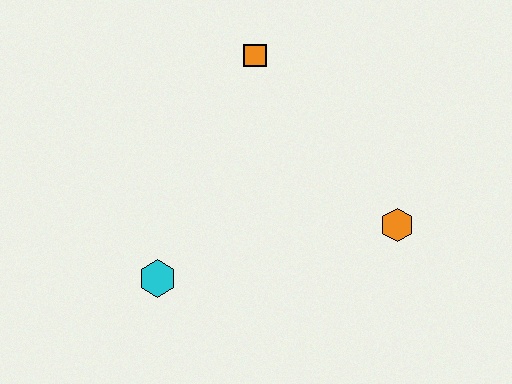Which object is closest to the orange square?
The orange hexagon is closest to the orange square.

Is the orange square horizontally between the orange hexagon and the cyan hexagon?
Yes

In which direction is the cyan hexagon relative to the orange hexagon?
The cyan hexagon is to the left of the orange hexagon.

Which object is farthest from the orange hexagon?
The cyan hexagon is farthest from the orange hexagon.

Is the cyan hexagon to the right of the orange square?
No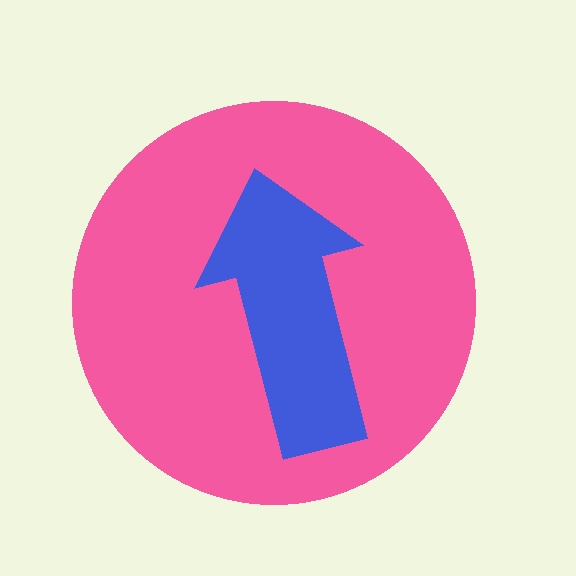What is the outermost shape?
The pink circle.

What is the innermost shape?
The blue arrow.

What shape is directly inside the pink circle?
The blue arrow.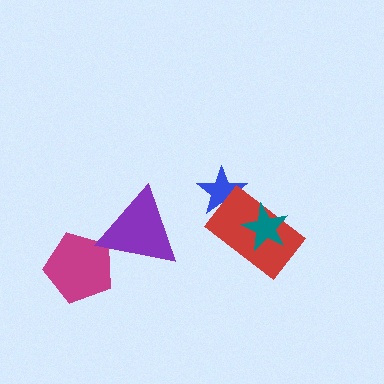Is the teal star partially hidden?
No, no other shape covers it.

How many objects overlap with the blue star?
1 object overlaps with the blue star.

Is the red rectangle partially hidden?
Yes, it is partially covered by another shape.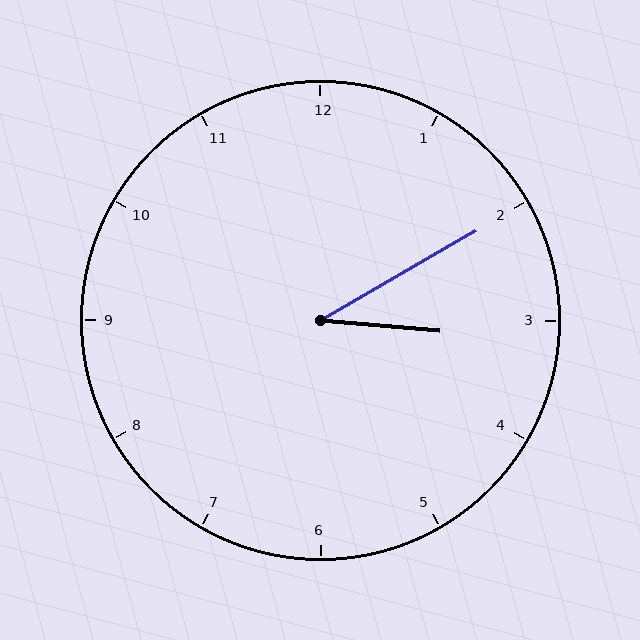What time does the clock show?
3:10.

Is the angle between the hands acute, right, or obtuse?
It is acute.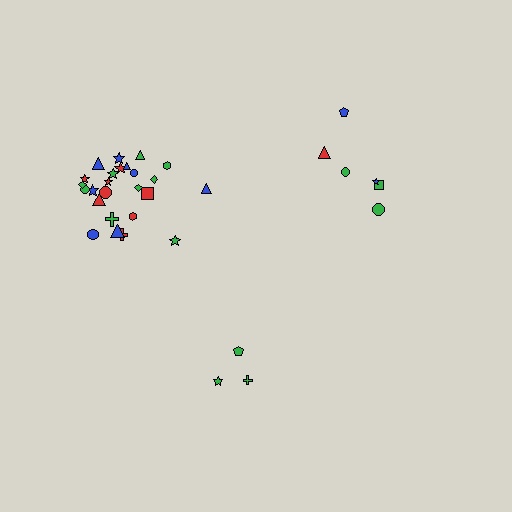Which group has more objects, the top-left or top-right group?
The top-left group.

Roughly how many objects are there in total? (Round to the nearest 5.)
Roughly 35 objects in total.